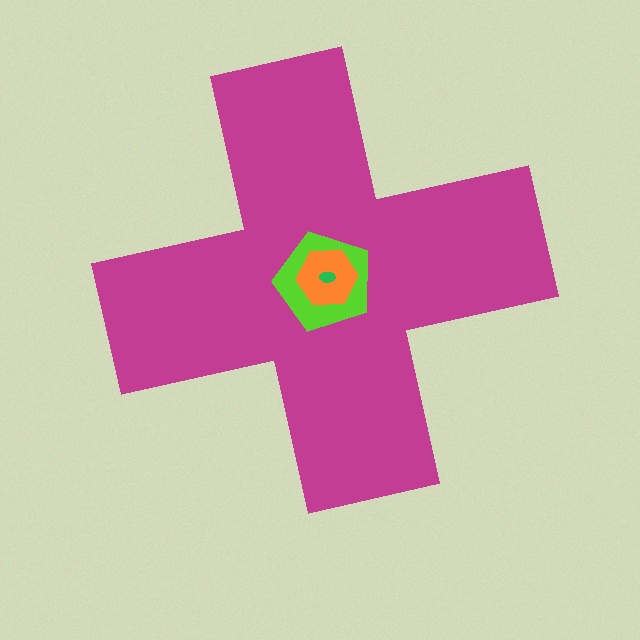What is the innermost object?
The green ellipse.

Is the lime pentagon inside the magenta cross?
Yes.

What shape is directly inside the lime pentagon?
The orange hexagon.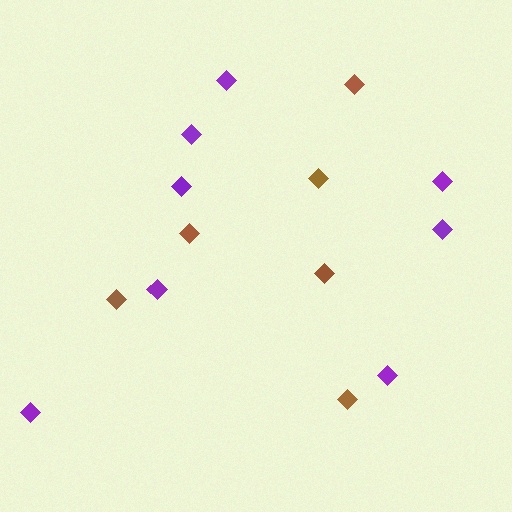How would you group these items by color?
There are 2 groups: one group of brown diamonds (6) and one group of purple diamonds (8).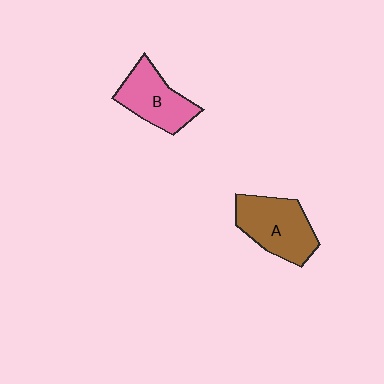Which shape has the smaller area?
Shape B (pink).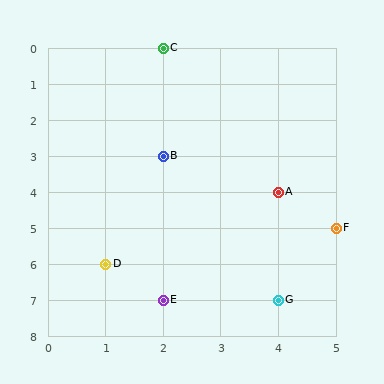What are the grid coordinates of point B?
Point B is at grid coordinates (2, 3).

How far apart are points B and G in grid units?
Points B and G are 2 columns and 4 rows apart (about 4.5 grid units diagonally).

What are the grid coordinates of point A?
Point A is at grid coordinates (4, 4).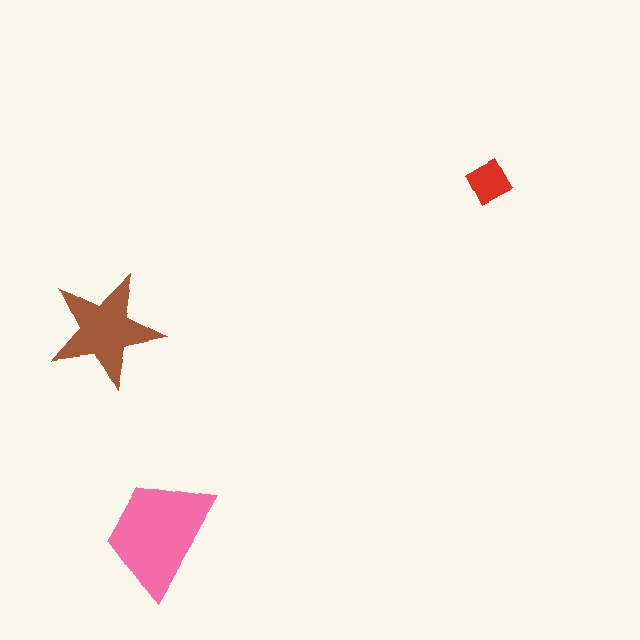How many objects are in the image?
There are 3 objects in the image.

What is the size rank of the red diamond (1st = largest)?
3rd.